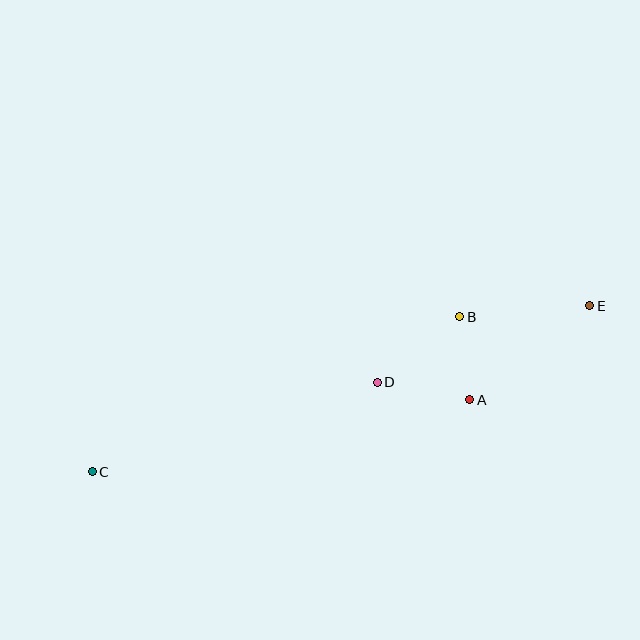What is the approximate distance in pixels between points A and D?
The distance between A and D is approximately 94 pixels.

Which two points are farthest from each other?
Points C and E are farthest from each other.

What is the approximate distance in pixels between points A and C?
The distance between A and C is approximately 384 pixels.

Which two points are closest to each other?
Points A and B are closest to each other.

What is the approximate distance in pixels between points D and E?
The distance between D and E is approximately 226 pixels.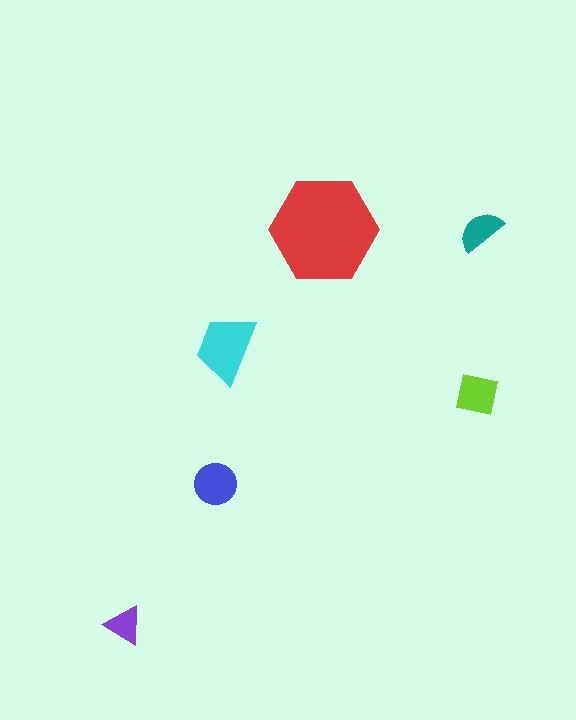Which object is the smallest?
The purple triangle.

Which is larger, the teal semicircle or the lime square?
The lime square.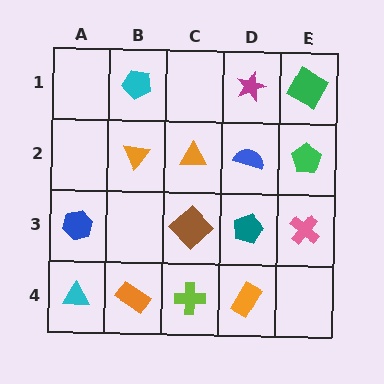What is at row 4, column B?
An orange rectangle.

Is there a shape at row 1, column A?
No, that cell is empty.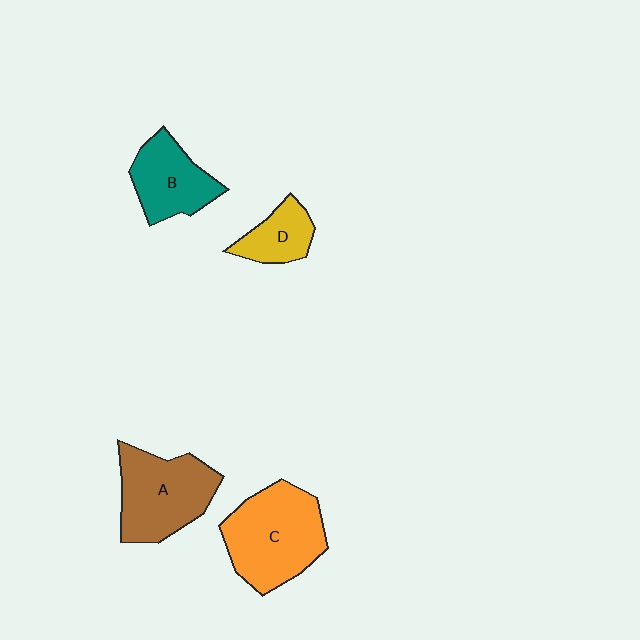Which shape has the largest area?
Shape C (orange).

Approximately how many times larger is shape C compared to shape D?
Approximately 2.4 times.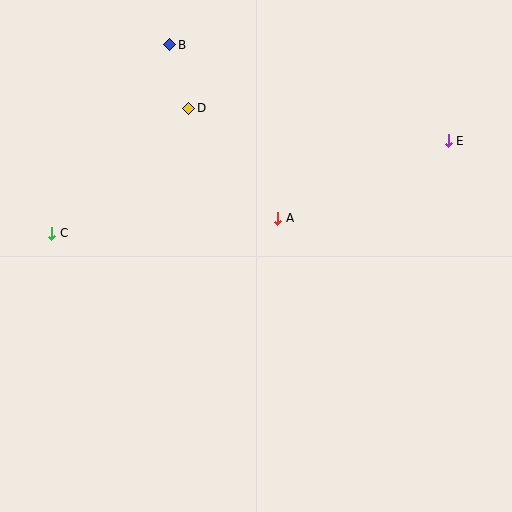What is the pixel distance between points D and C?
The distance between D and C is 185 pixels.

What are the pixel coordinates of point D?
Point D is at (189, 108).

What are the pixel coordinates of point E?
Point E is at (448, 141).